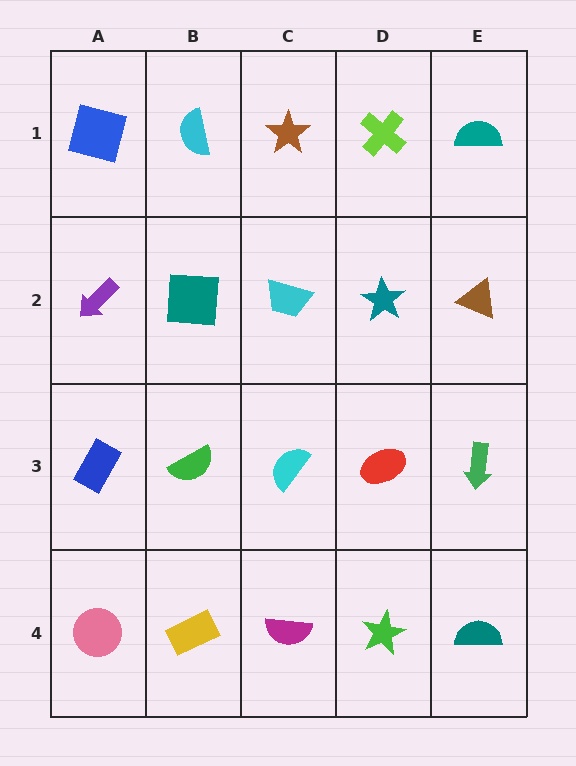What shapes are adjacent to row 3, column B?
A teal square (row 2, column B), a yellow rectangle (row 4, column B), a blue rectangle (row 3, column A), a cyan semicircle (row 3, column C).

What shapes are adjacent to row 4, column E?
A green arrow (row 3, column E), a green star (row 4, column D).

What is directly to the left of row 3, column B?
A blue rectangle.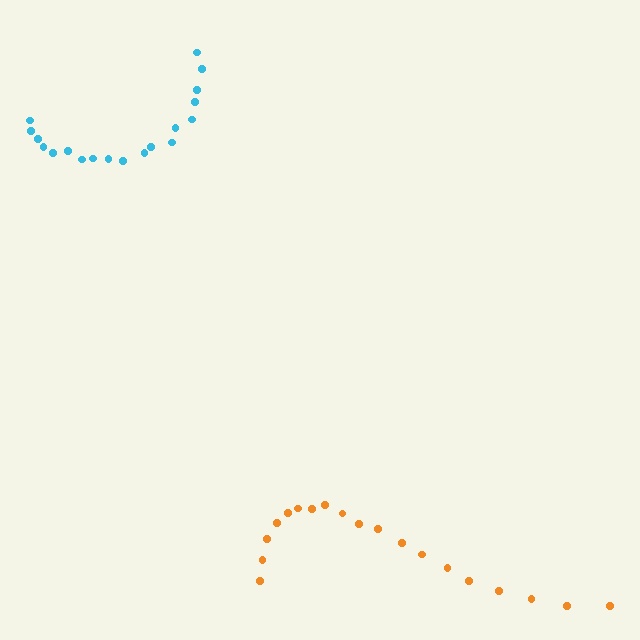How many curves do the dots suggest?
There are 2 distinct paths.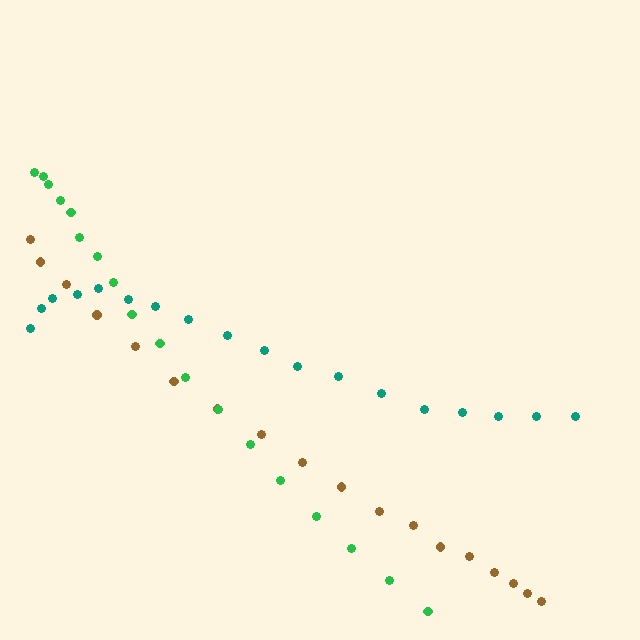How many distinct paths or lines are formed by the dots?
There are 3 distinct paths.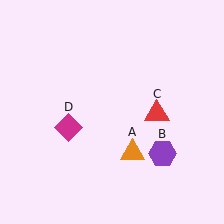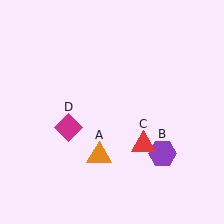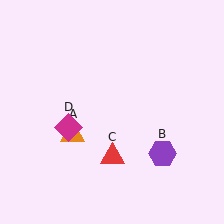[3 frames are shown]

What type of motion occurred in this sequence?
The orange triangle (object A), red triangle (object C) rotated clockwise around the center of the scene.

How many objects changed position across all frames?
2 objects changed position: orange triangle (object A), red triangle (object C).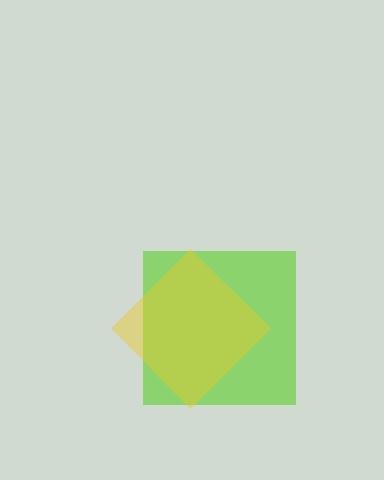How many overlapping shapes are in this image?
There are 2 overlapping shapes in the image.